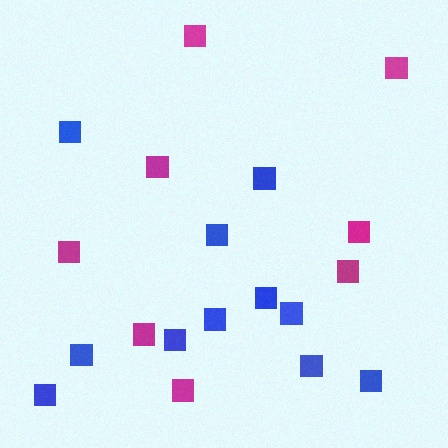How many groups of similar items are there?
There are 2 groups: one group of blue squares (11) and one group of magenta squares (8).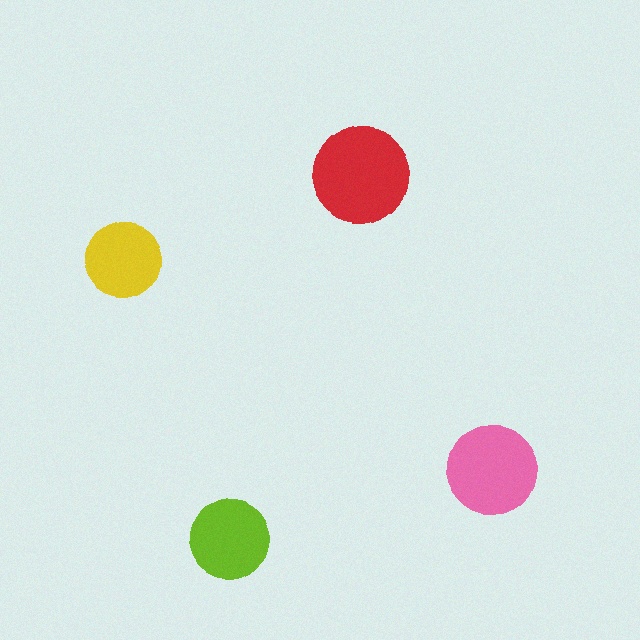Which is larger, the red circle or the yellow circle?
The red one.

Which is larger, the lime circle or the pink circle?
The pink one.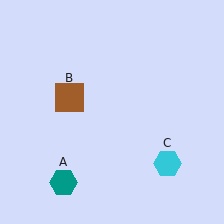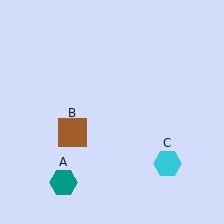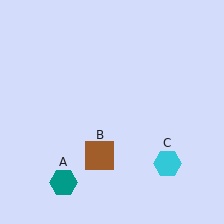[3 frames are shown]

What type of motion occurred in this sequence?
The brown square (object B) rotated counterclockwise around the center of the scene.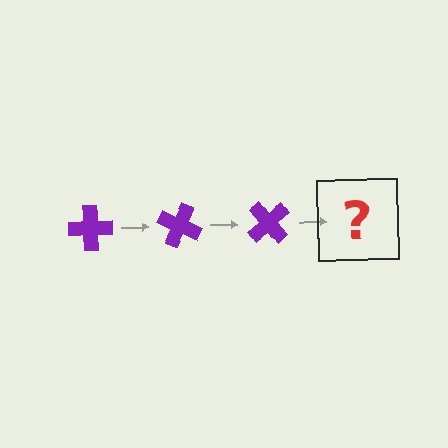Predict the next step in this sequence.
The next step is a purple cross rotated 75 degrees.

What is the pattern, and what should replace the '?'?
The pattern is that the cross rotates 25 degrees each step. The '?' should be a purple cross rotated 75 degrees.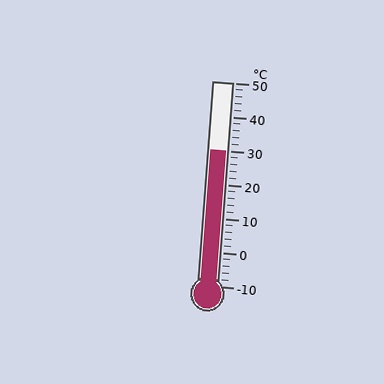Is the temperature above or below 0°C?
The temperature is above 0°C.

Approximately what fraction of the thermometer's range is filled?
The thermometer is filled to approximately 65% of its range.